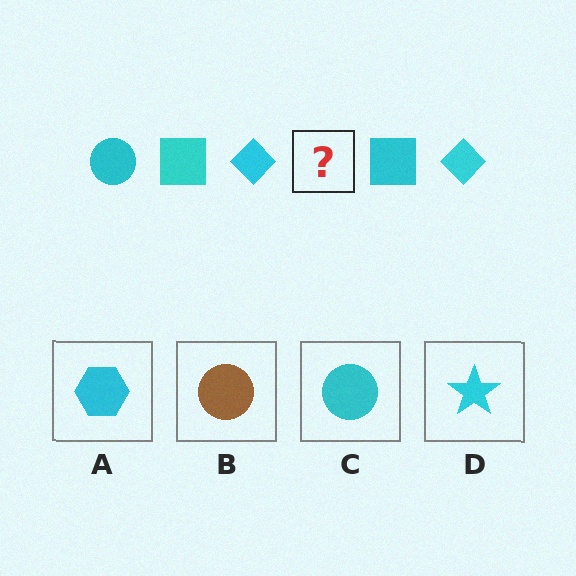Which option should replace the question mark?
Option C.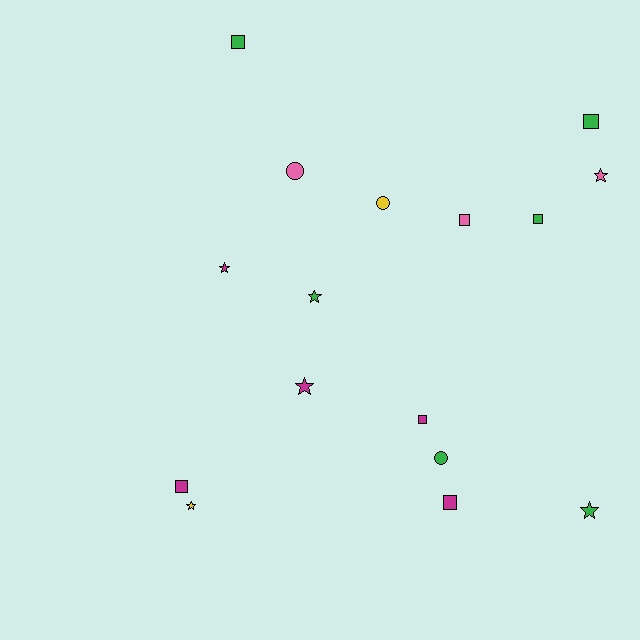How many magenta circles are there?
There are no magenta circles.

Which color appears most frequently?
Green, with 6 objects.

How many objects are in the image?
There are 16 objects.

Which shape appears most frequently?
Square, with 7 objects.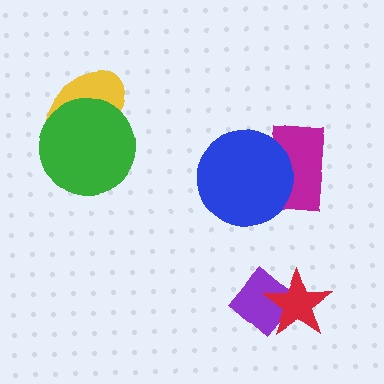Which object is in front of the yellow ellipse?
The green circle is in front of the yellow ellipse.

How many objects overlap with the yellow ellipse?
1 object overlaps with the yellow ellipse.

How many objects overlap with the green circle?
1 object overlaps with the green circle.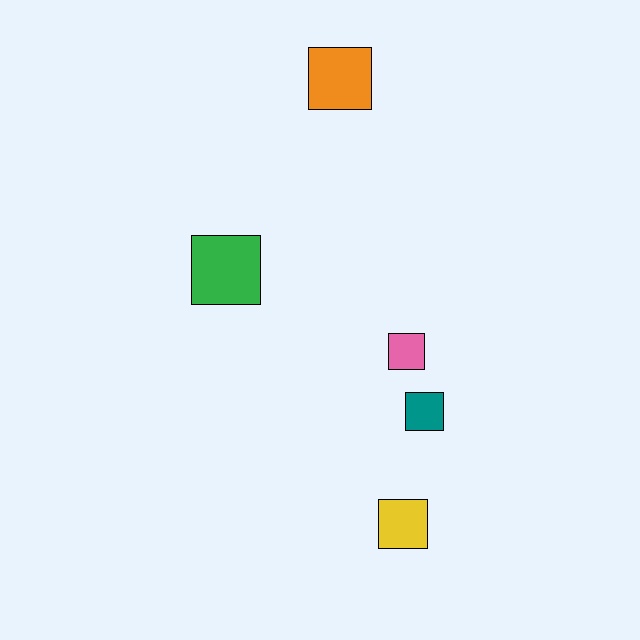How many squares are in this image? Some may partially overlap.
There are 5 squares.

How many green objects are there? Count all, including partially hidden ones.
There is 1 green object.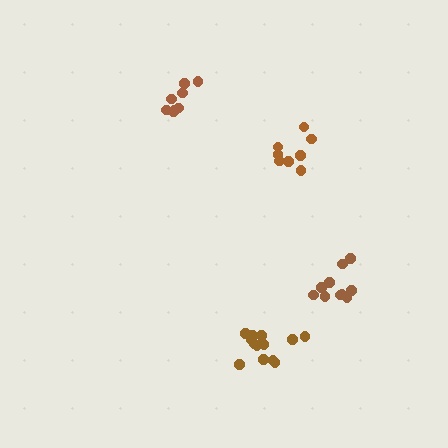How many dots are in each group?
Group 1: 13 dots, Group 2: 10 dots, Group 3: 8 dots, Group 4: 8 dots (39 total).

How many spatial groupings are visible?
There are 4 spatial groupings.